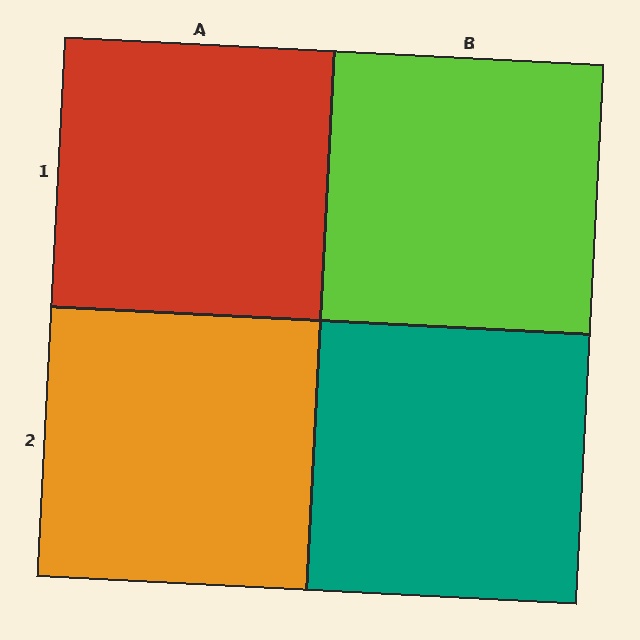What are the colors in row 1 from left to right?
Red, lime.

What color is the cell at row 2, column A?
Orange.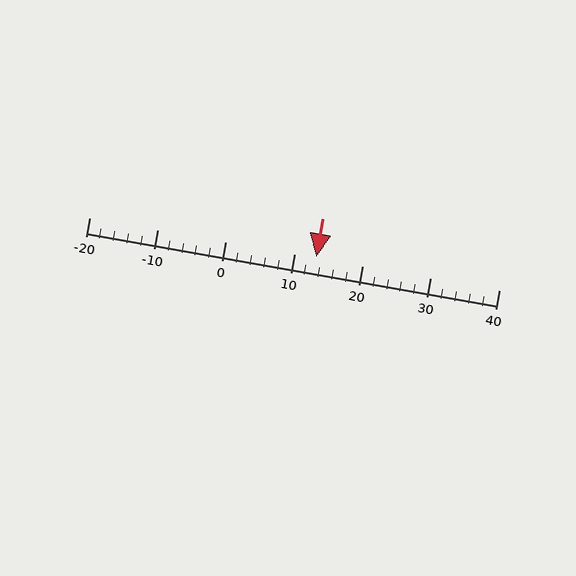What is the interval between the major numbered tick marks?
The major tick marks are spaced 10 units apart.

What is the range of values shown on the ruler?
The ruler shows values from -20 to 40.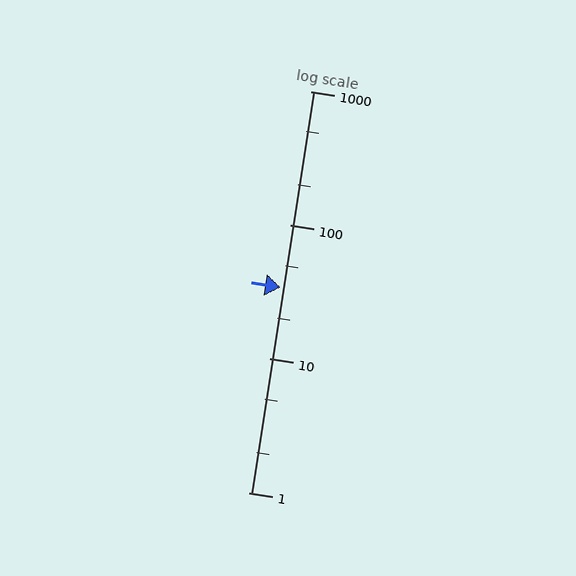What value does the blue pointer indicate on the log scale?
The pointer indicates approximately 34.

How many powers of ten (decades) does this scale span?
The scale spans 3 decades, from 1 to 1000.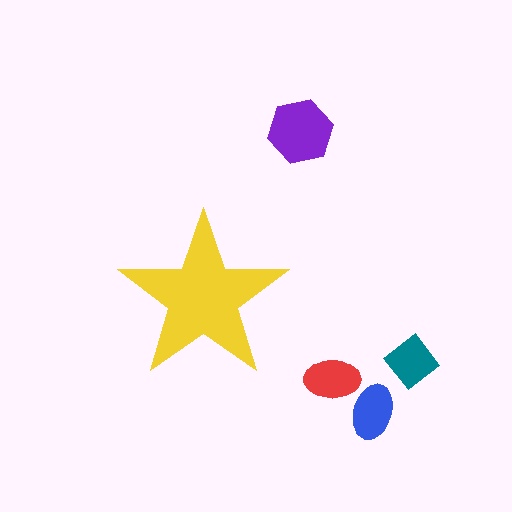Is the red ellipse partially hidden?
No, the red ellipse is fully visible.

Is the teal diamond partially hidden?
No, the teal diamond is fully visible.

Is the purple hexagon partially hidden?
No, the purple hexagon is fully visible.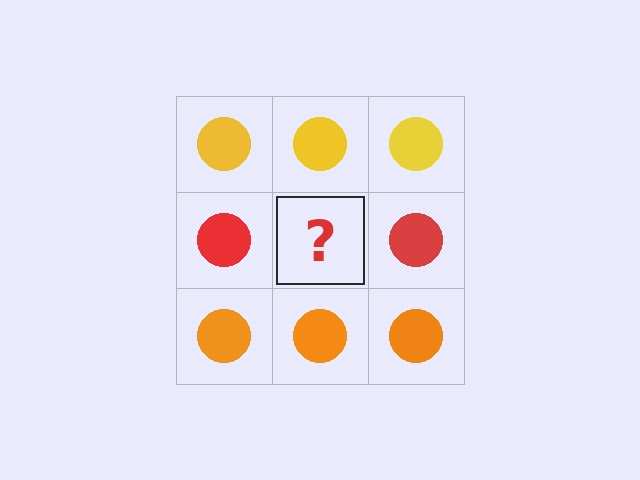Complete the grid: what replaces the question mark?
The question mark should be replaced with a red circle.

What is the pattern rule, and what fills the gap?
The rule is that each row has a consistent color. The gap should be filled with a red circle.